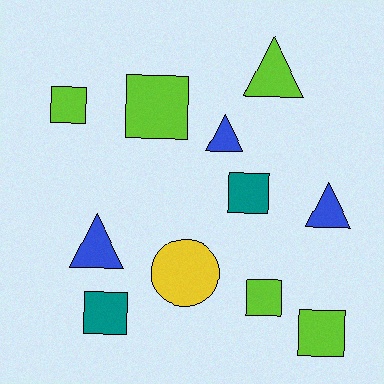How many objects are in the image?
There are 11 objects.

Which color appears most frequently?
Lime, with 5 objects.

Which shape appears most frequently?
Square, with 6 objects.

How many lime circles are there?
There are no lime circles.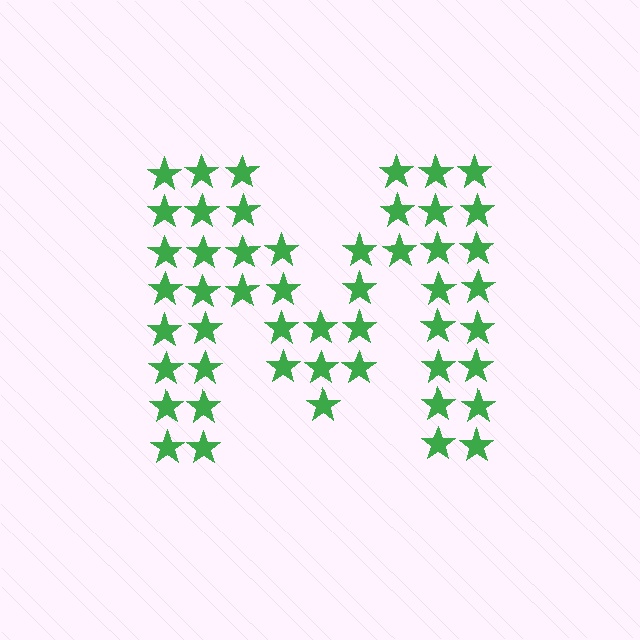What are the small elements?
The small elements are stars.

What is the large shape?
The large shape is the letter M.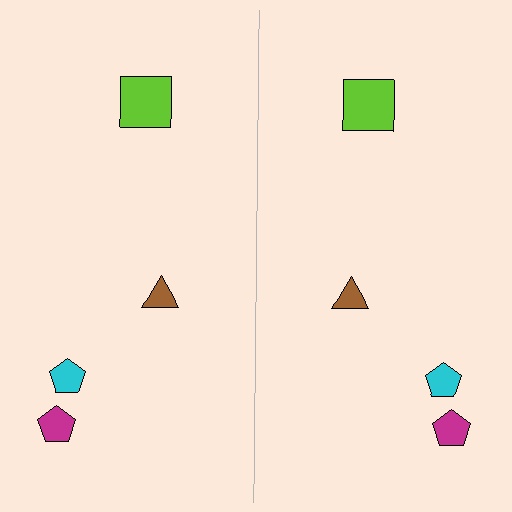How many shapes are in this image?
There are 8 shapes in this image.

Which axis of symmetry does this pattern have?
The pattern has a vertical axis of symmetry running through the center of the image.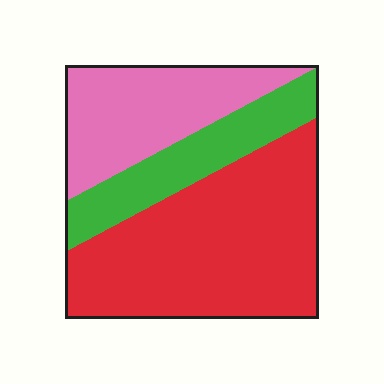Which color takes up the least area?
Green, at roughly 20%.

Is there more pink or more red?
Red.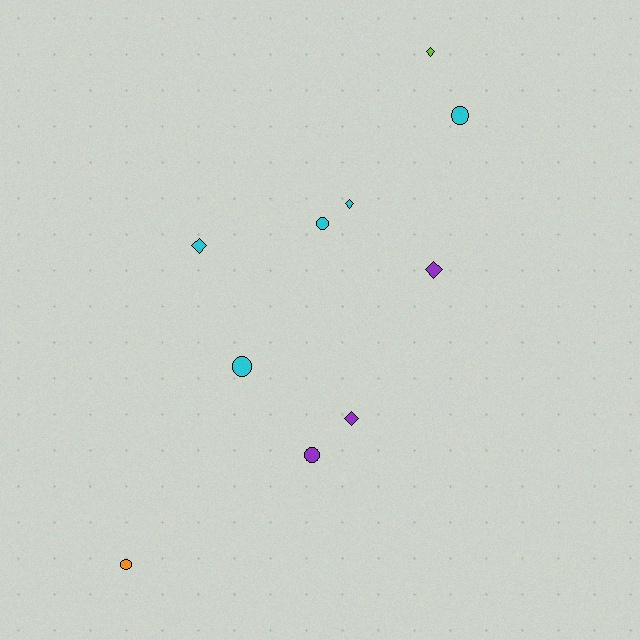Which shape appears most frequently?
Diamond, with 5 objects.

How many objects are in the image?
There are 10 objects.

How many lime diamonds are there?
There is 1 lime diamond.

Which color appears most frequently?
Cyan, with 5 objects.